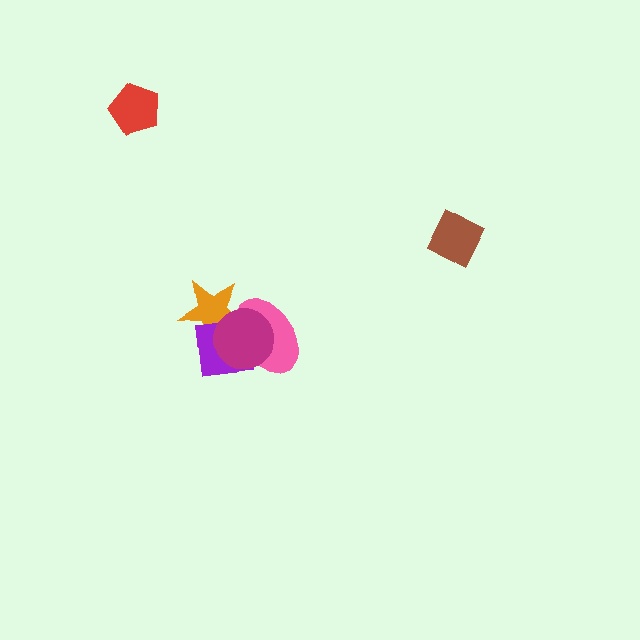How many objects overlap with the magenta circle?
3 objects overlap with the magenta circle.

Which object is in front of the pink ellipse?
The magenta circle is in front of the pink ellipse.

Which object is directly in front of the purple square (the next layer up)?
The pink ellipse is directly in front of the purple square.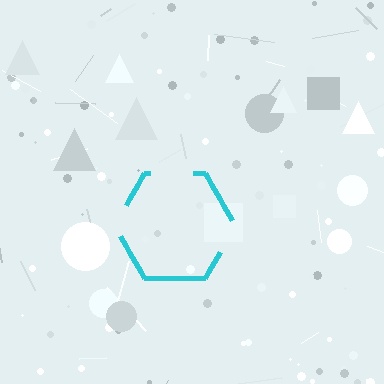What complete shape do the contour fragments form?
The contour fragments form a hexagon.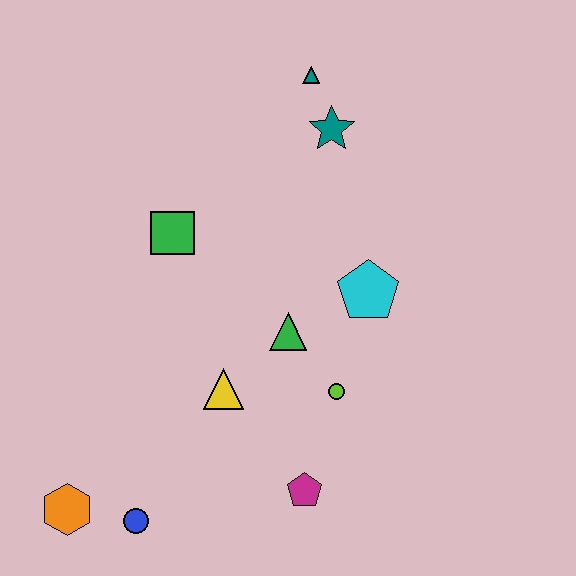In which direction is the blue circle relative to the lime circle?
The blue circle is to the left of the lime circle.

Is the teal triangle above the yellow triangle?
Yes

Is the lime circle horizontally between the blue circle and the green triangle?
No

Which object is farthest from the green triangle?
The orange hexagon is farthest from the green triangle.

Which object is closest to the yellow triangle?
The green triangle is closest to the yellow triangle.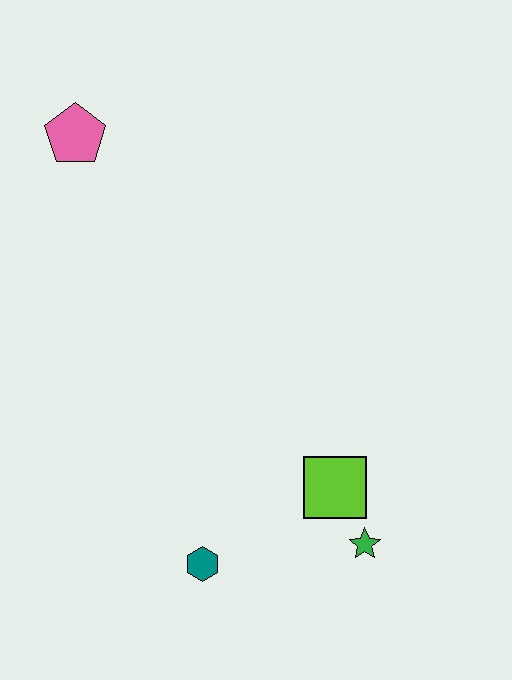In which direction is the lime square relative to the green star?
The lime square is above the green star.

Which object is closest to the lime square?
The green star is closest to the lime square.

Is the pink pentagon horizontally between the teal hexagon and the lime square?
No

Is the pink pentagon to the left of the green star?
Yes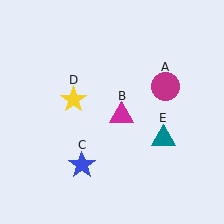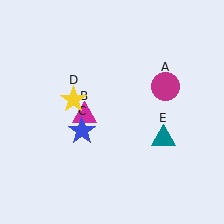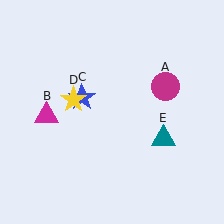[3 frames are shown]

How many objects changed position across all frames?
2 objects changed position: magenta triangle (object B), blue star (object C).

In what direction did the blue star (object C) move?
The blue star (object C) moved up.